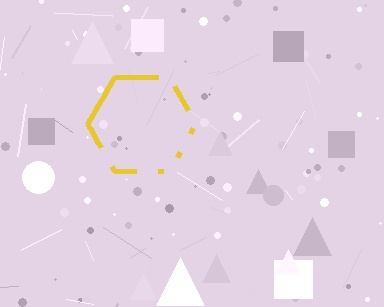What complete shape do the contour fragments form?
The contour fragments form a hexagon.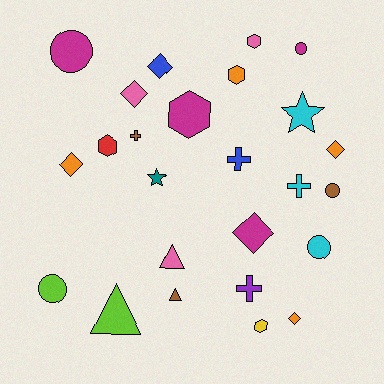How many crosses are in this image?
There are 4 crosses.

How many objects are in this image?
There are 25 objects.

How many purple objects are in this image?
There is 1 purple object.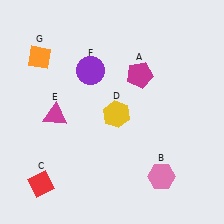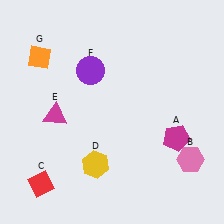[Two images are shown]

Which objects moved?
The objects that moved are: the magenta pentagon (A), the pink hexagon (B), the yellow hexagon (D).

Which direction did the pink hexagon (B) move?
The pink hexagon (B) moved right.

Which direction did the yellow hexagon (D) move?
The yellow hexagon (D) moved down.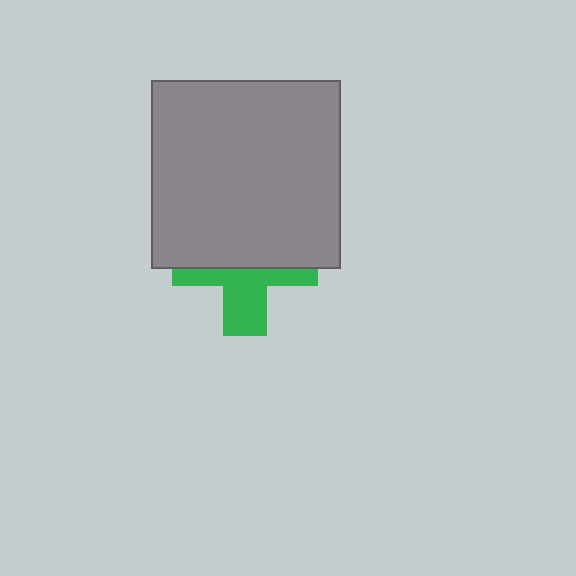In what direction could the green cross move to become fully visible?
The green cross could move down. That would shift it out from behind the gray square entirely.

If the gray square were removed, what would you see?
You would see the complete green cross.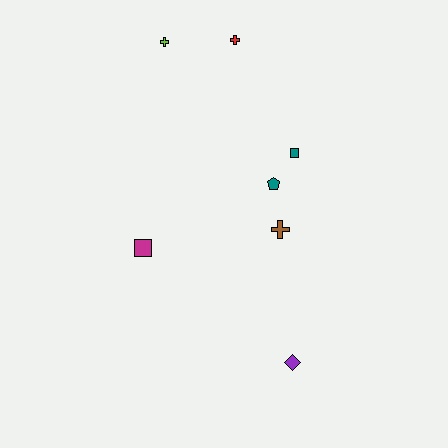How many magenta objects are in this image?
There is 1 magenta object.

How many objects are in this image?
There are 7 objects.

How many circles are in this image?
There are no circles.